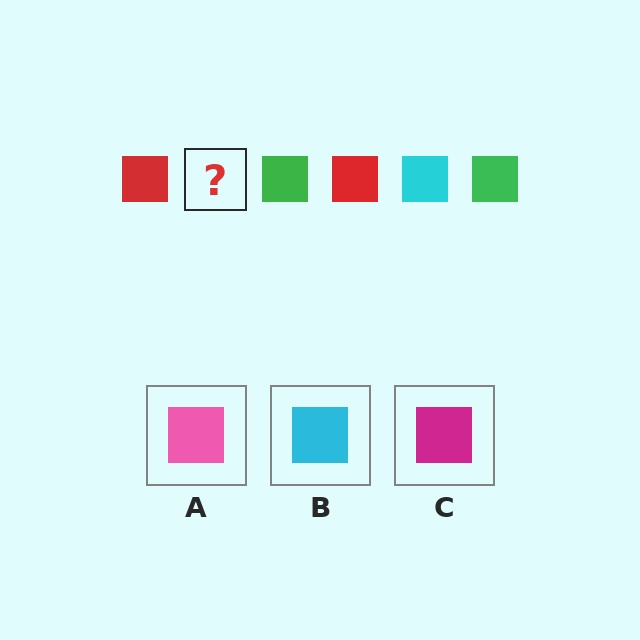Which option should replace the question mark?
Option B.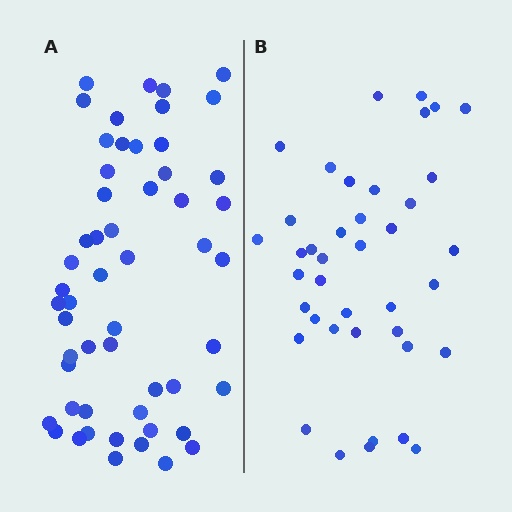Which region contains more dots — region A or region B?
Region A (the left region) has more dots.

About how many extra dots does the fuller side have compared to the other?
Region A has approximately 15 more dots than region B.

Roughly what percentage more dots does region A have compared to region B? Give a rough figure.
About 35% more.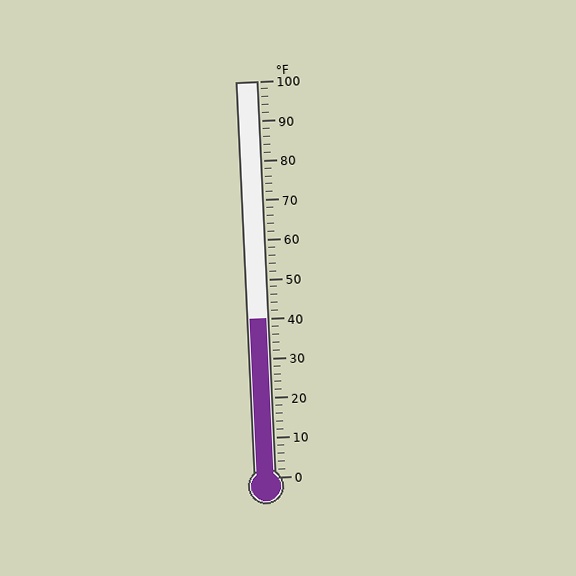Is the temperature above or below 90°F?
The temperature is below 90°F.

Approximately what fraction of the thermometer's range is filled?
The thermometer is filled to approximately 40% of its range.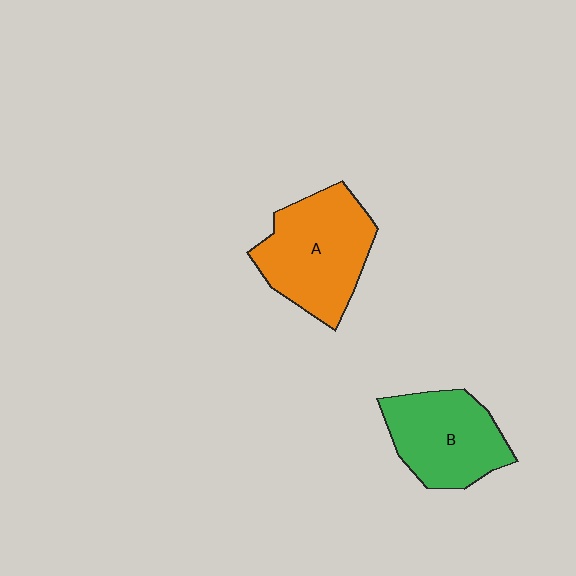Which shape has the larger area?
Shape A (orange).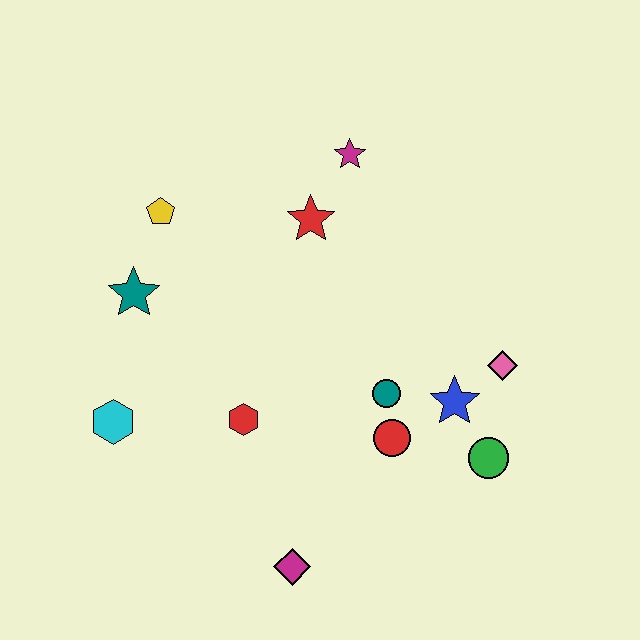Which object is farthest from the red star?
The magenta diamond is farthest from the red star.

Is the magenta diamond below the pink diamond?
Yes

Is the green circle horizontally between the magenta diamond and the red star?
No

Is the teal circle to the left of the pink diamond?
Yes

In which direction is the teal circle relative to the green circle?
The teal circle is to the left of the green circle.